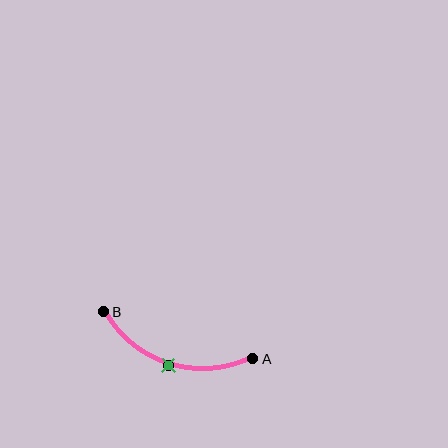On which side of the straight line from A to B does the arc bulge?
The arc bulges below the straight line connecting A and B.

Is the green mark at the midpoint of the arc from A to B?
Yes. The green mark lies on the arc at equal arc-length from both A and B — it is the arc midpoint.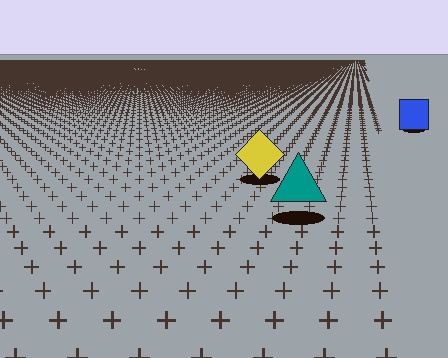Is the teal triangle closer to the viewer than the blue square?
Yes. The teal triangle is closer — you can tell from the texture gradient: the ground texture is coarser near it.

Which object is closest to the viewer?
The teal triangle is closest. The texture marks near it are larger and more spread out.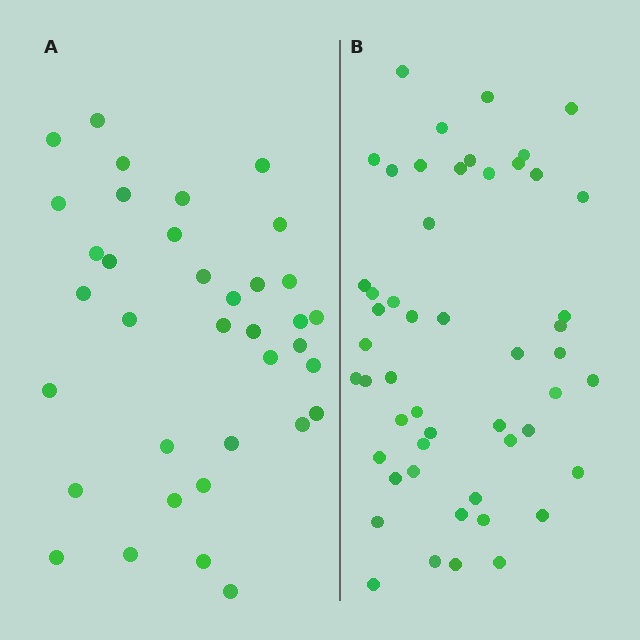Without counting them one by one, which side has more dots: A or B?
Region B (the right region) has more dots.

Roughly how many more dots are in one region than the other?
Region B has approximately 15 more dots than region A.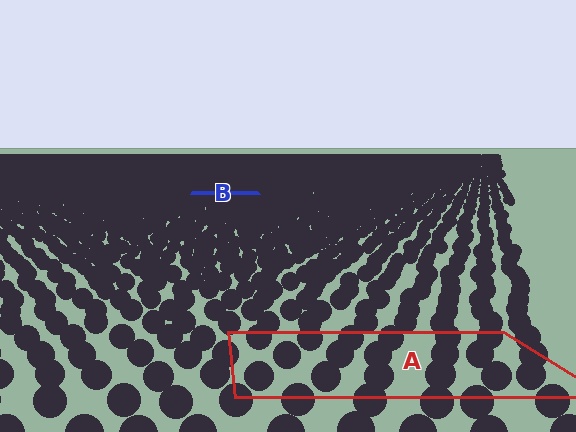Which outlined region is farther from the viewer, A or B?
Region B is farther from the viewer — the texture elements inside it appear smaller and more densely packed.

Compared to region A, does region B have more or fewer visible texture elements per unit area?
Region B has more texture elements per unit area — they are packed more densely because it is farther away.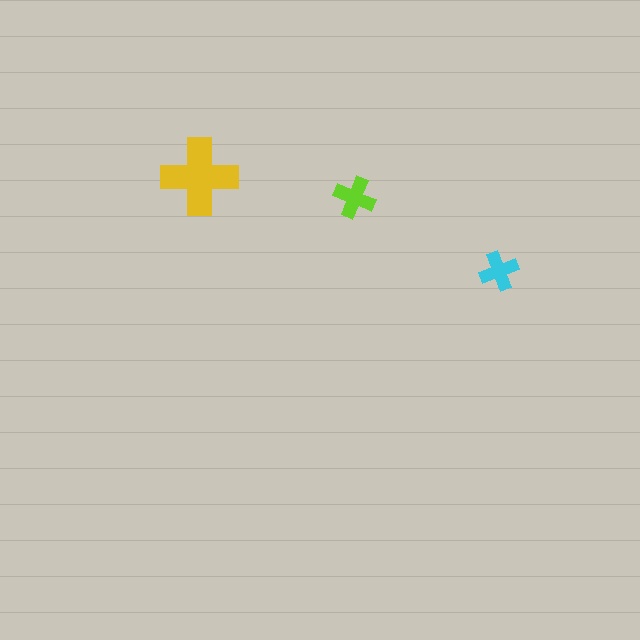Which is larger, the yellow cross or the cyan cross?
The yellow one.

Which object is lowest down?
The cyan cross is bottommost.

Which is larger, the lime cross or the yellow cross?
The yellow one.